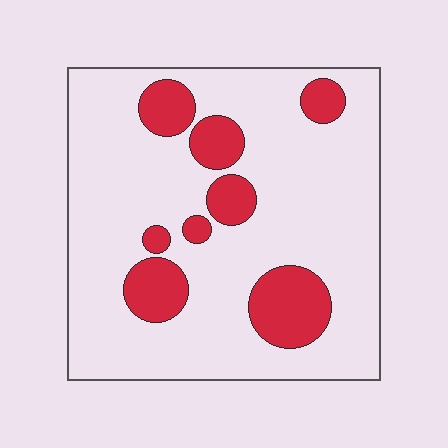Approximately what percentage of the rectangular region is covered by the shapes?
Approximately 20%.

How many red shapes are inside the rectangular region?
8.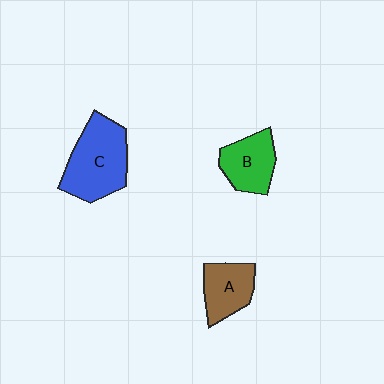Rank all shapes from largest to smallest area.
From largest to smallest: C (blue), B (green), A (brown).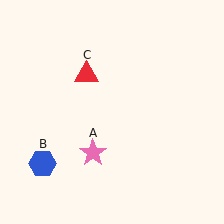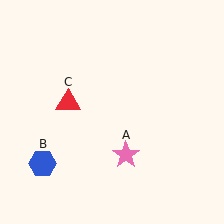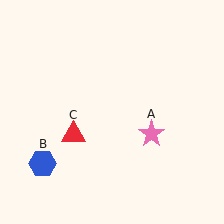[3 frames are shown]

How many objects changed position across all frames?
2 objects changed position: pink star (object A), red triangle (object C).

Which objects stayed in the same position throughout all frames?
Blue hexagon (object B) remained stationary.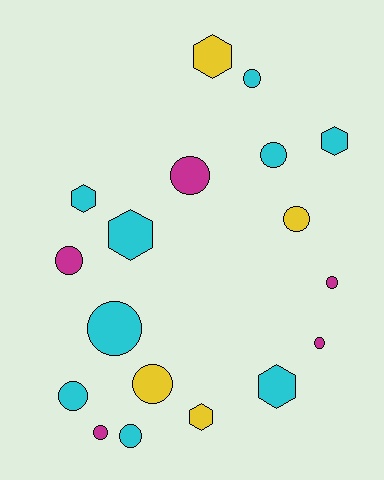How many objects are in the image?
There are 18 objects.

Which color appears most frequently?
Cyan, with 9 objects.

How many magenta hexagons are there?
There are no magenta hexagons.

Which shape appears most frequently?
Circle, with 12 objects.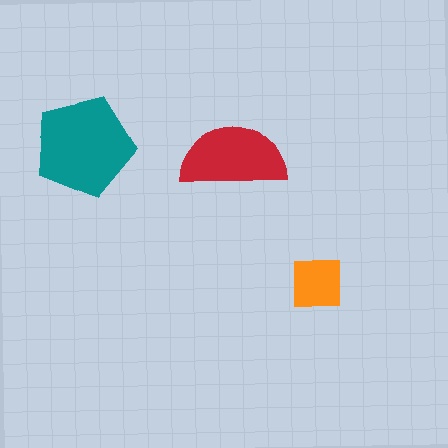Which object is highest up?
The teal pentagon is topmost.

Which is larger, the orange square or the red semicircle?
The red semicircle.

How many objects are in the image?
There are 3 objects in the image.